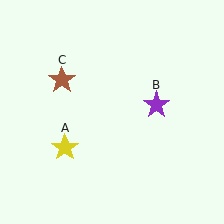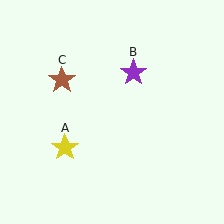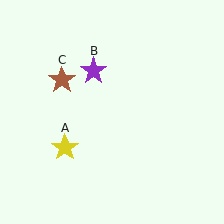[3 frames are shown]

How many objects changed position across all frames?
1 object changed position: purple star (object B).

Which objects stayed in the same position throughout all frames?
Yellow star (object A) and brown star (object C) remained stationary.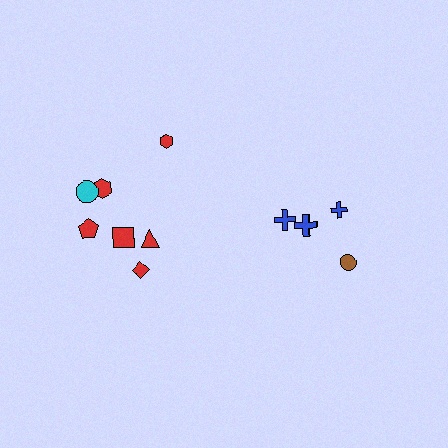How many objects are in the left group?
There are 7 objects.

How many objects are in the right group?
There are 5 objects.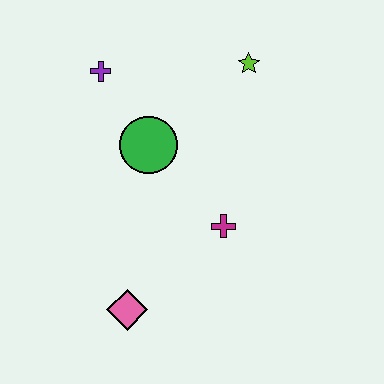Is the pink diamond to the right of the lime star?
No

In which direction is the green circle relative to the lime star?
The green circle is to the left of the lime star.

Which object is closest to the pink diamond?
The magenta cross is closest to the pink diamond.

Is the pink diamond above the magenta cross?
No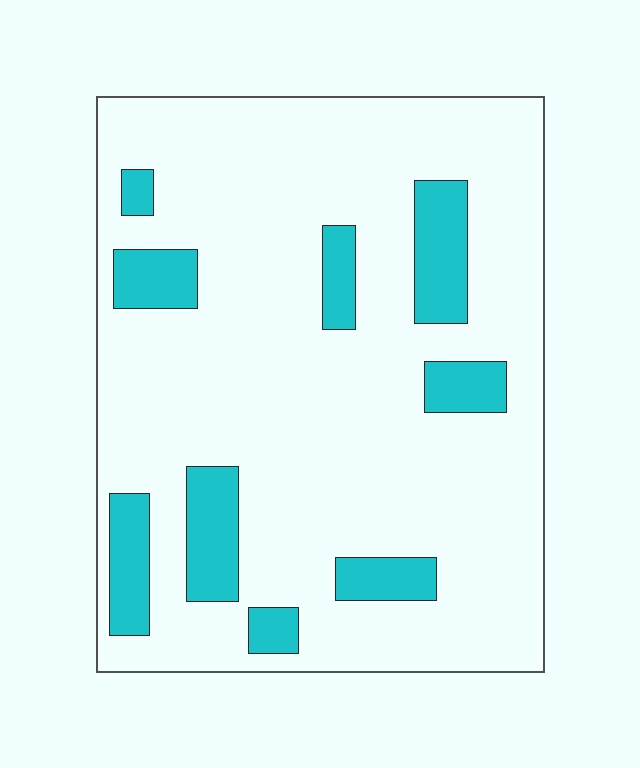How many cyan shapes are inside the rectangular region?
9.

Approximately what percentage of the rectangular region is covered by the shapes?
Approximately 15%.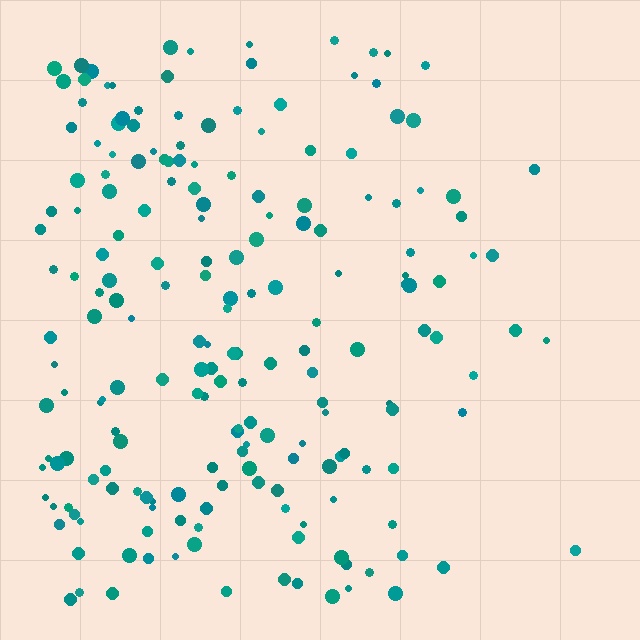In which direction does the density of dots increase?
From right to left, with the left side densest.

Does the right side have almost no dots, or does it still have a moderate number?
Still a moderate number, just noticeably fewer than the left.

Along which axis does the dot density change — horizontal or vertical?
Horizontal.